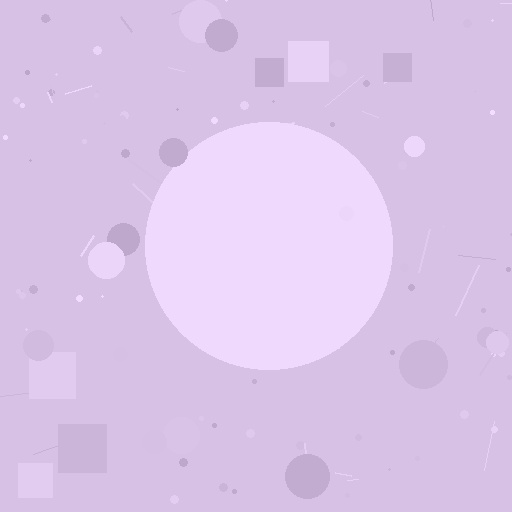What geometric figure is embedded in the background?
A circle is embedded in the background.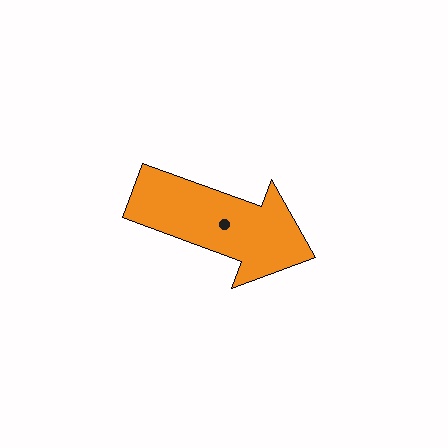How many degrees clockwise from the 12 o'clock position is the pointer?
Approximately 110 degrees.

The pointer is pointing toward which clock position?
Roughly 4 o'clock.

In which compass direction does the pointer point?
East.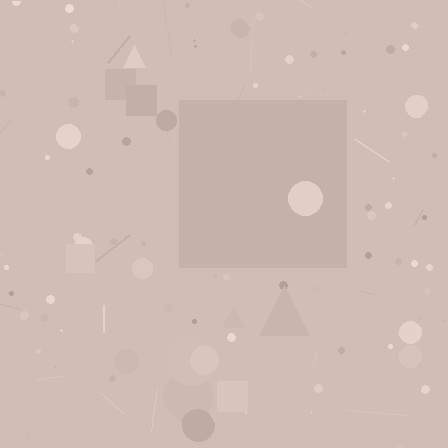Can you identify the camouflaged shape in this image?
The camouflaged shape is a square.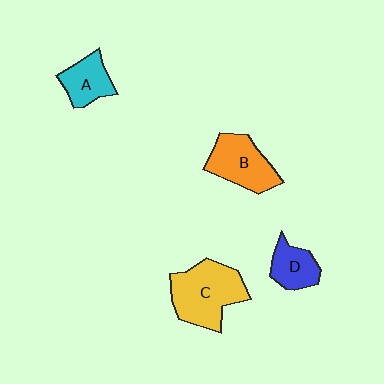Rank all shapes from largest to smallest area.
From largest to smallest: C (yellow), B (orange), A (cyan), D (blue).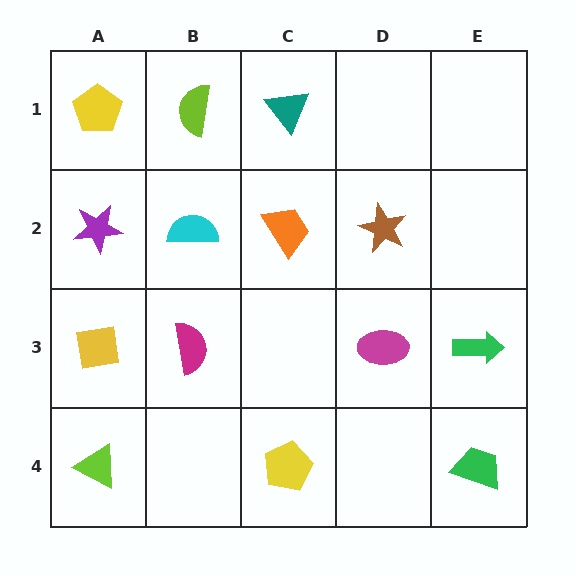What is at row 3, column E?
A green arrow.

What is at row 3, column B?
A magenta semicircle.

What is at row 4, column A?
A lime triangle.